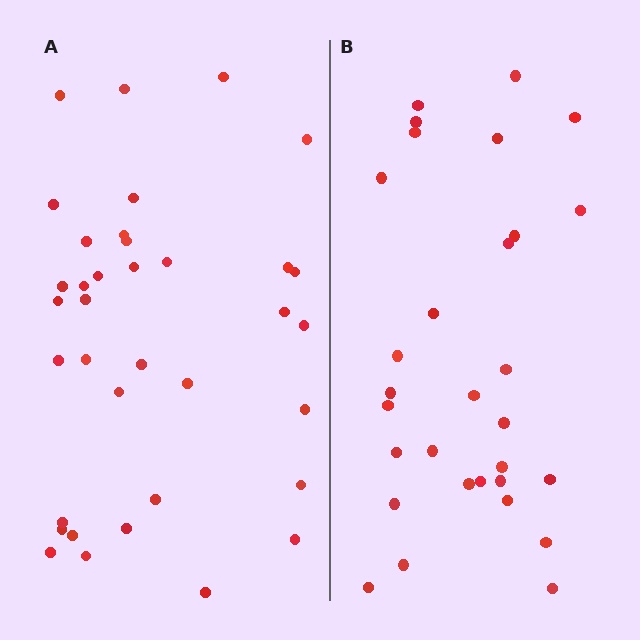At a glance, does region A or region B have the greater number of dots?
Region A (the left region) has more dots.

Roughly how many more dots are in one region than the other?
Region A has about 6 more dots than region B.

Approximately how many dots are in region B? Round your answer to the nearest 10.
About 30 dots.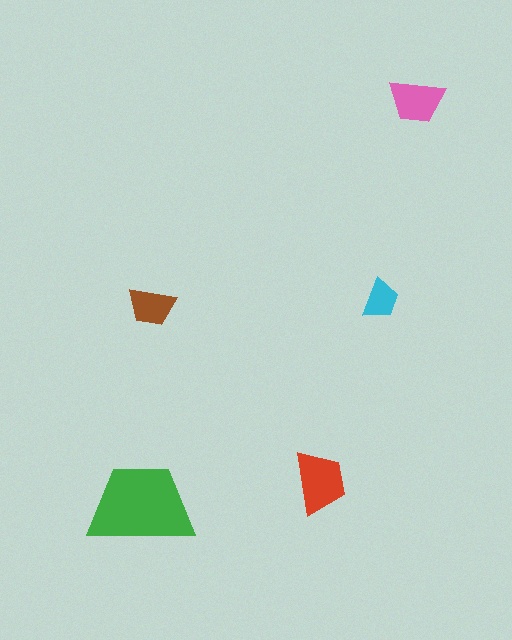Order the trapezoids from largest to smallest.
the green one, the red one, the pink one, the brown one, the cyan one.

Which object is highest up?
The pink trapezoid is topmost.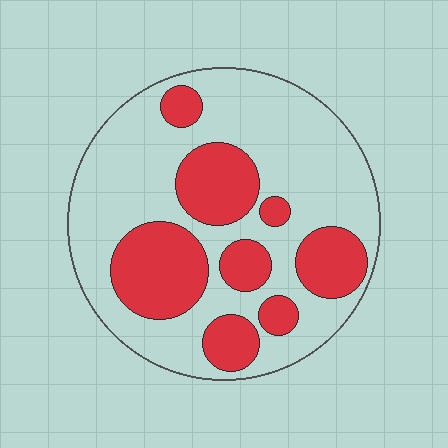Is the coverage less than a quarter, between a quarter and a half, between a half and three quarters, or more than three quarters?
Between a quarter and a half.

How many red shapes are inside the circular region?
8.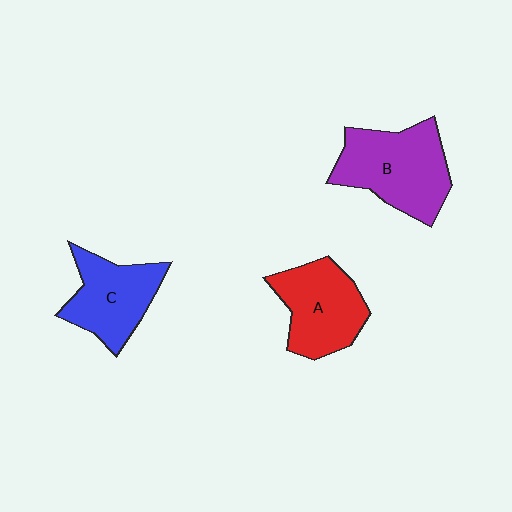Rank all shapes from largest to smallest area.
From largest to smallest: B (purple), A (red), C (blue).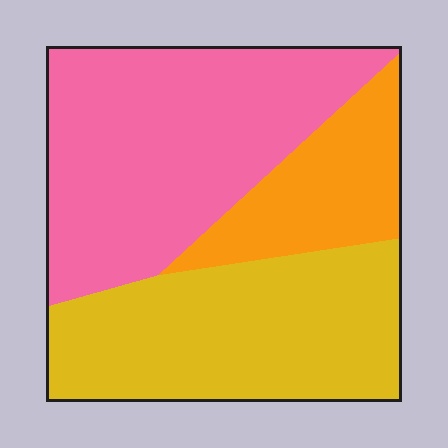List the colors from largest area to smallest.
From largest to smallest: pink, yellow, orange.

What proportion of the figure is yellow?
Yellow covers around 40% of the figure.